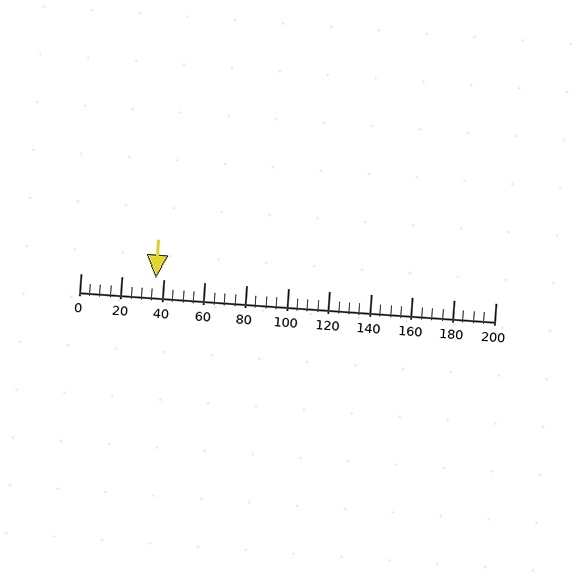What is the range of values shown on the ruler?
The ruler shows values from 0 to 200.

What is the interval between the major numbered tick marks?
The major tick marks are spaced 20 units apart.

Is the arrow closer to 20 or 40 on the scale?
The arrow is closer to 40.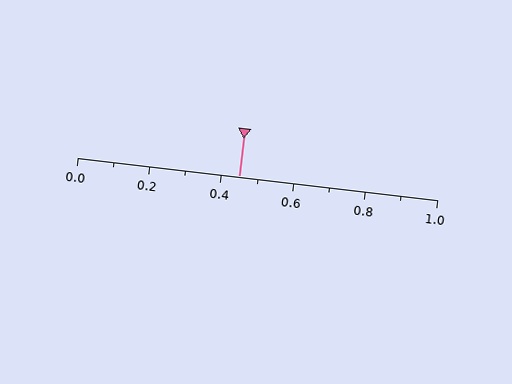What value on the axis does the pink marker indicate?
The marker indicates approximately 0.45.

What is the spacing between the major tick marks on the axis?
The major ticks are spaced 0.2 apart.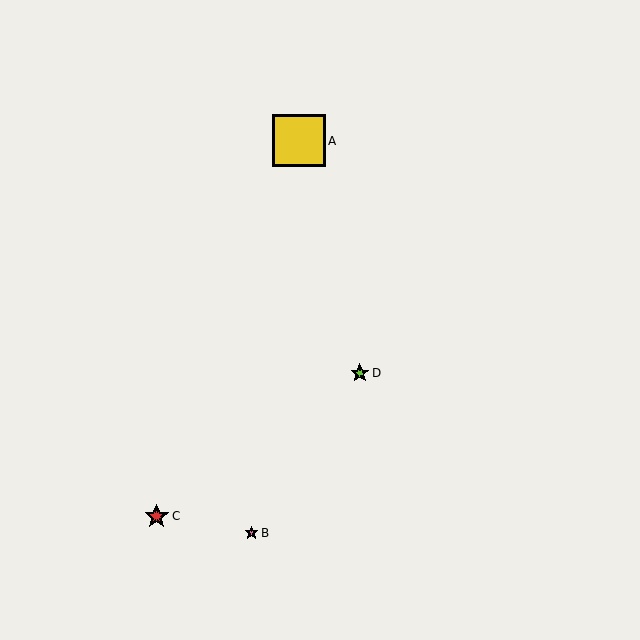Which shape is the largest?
The yellow square (labeled A) is the largest.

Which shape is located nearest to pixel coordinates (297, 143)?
The yellow square (labeled A) at (299, 141) is nearest to that location.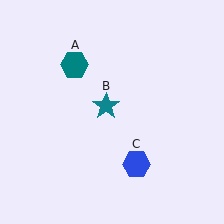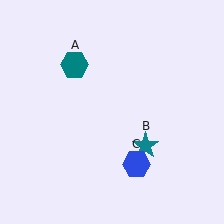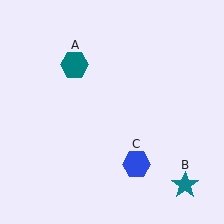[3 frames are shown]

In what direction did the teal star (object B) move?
The teal star (object B) moved down and to the right.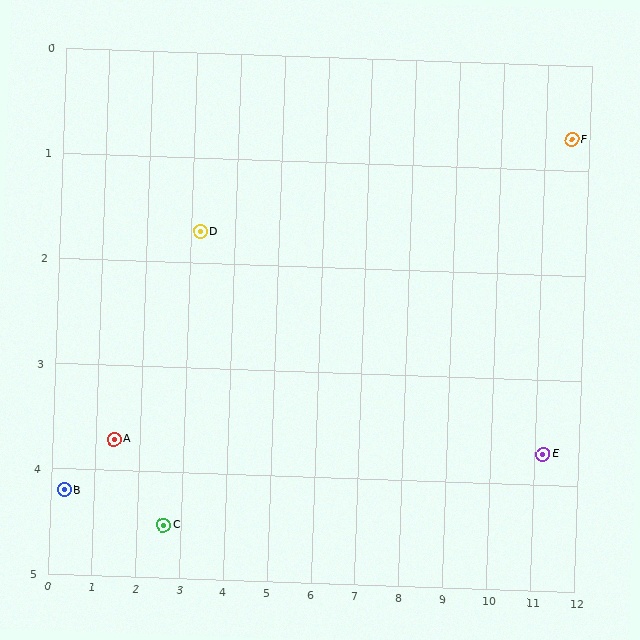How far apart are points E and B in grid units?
Points E and B are about 10.9 grid units apart.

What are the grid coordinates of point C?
Point C is at approximately (2.6, 4.5).